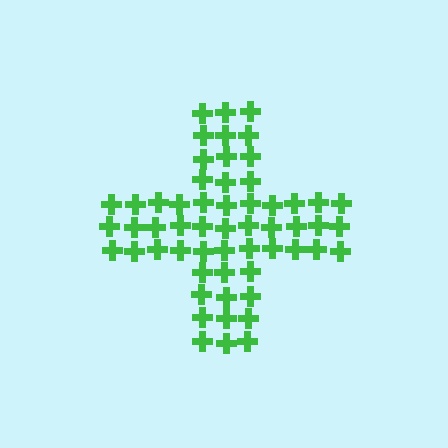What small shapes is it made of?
It is made of small crosses.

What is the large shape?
The large shape is a cross.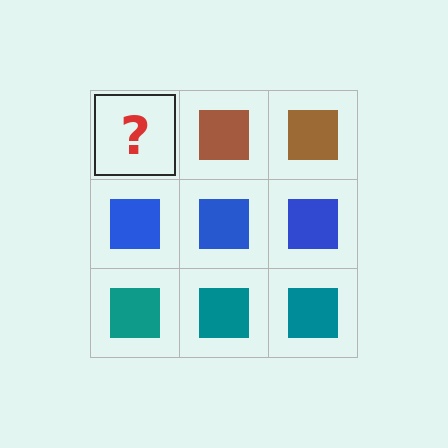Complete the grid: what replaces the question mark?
The question mark should be replaced with a brown square.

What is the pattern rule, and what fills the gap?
The rule is that each row has a consistent color. The gap should be filled with a brown square.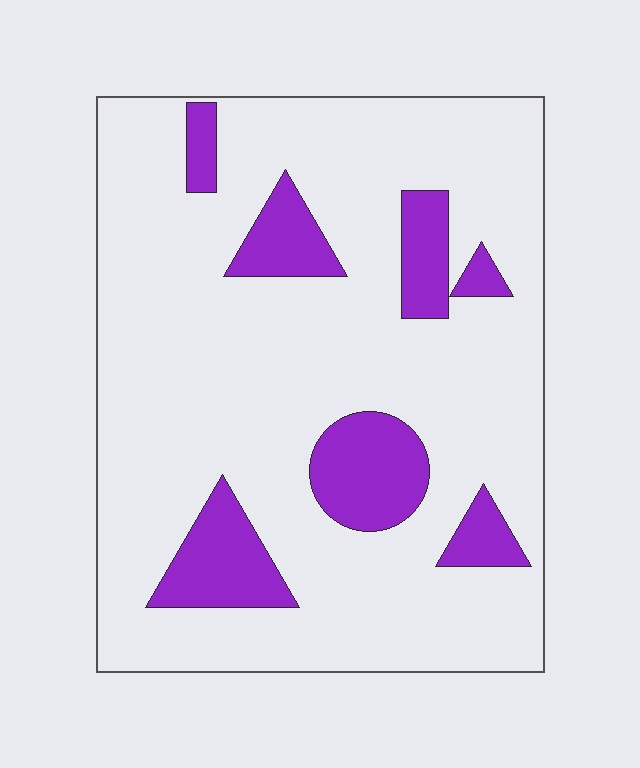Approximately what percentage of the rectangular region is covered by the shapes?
Approximately 15%.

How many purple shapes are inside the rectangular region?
7.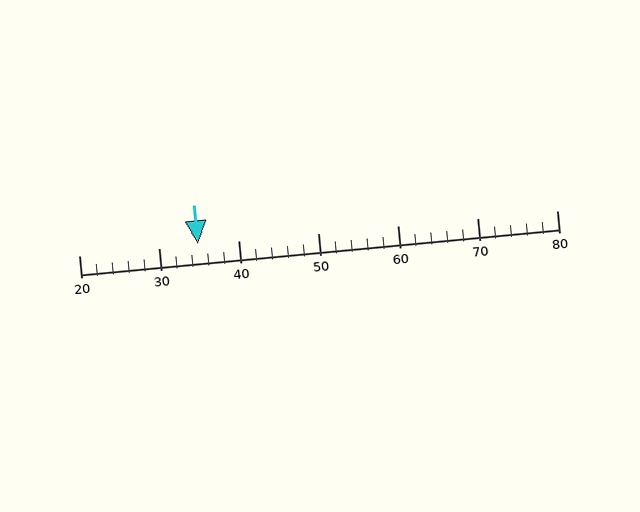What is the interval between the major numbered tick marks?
The major tick marks are spaced 10 units apart.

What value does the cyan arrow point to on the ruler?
The cyan arrow points to approximately 35.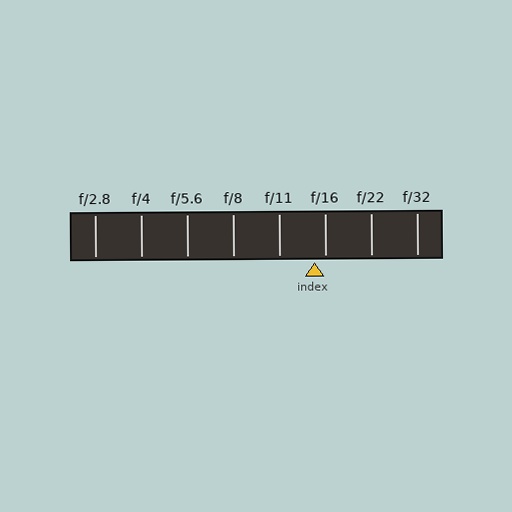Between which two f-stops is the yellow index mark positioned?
The index mark is between f/11 and f/16.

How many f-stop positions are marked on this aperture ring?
There are 8 f-stop positions marked.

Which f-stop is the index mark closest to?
The index mark is closest to f/16.